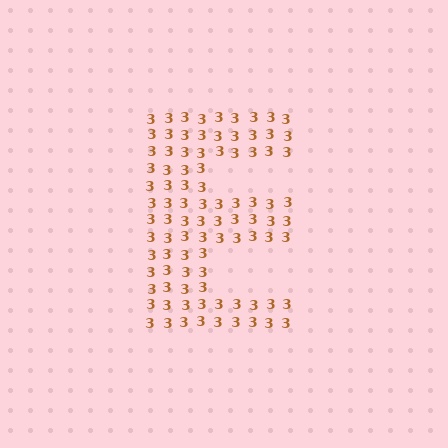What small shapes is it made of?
It is made of small digit 3's.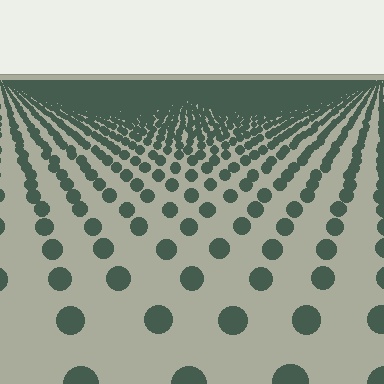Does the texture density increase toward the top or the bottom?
Density increases toward the top.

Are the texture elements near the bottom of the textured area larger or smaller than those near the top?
Larger. Near the bottom, elements are closer to the viewer and appear at a bigger on-screen size.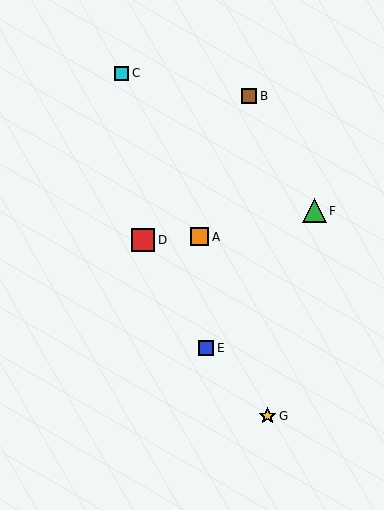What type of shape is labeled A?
Shape A is an orange square.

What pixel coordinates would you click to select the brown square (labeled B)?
Click at (249, 96) to select the brown square B.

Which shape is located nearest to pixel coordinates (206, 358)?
The blue square (labeled E) at (206, 348) is nearest to that location.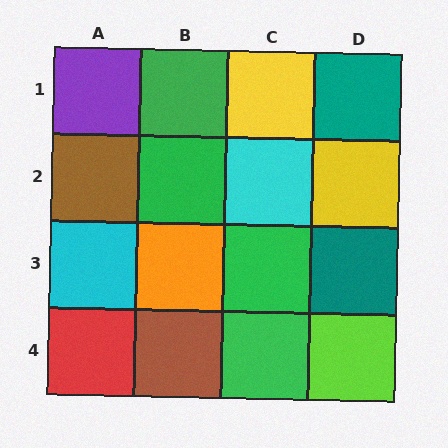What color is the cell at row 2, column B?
Green.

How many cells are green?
4 cells are green.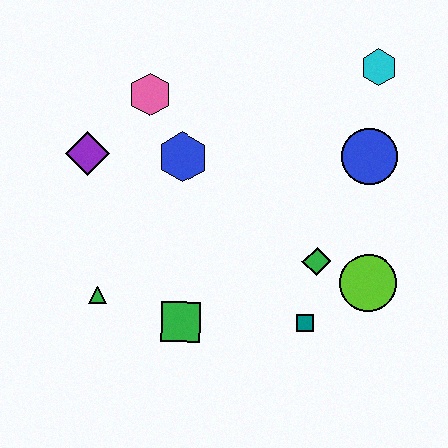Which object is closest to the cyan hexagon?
The blue circle is closest to the cyan hexagon.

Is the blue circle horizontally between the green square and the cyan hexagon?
Yes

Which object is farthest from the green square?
The cyan hexagon is farthest from the green square.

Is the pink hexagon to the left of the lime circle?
Yes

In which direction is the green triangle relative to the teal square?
The green triangle is to the left of the teal square.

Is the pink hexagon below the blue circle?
No